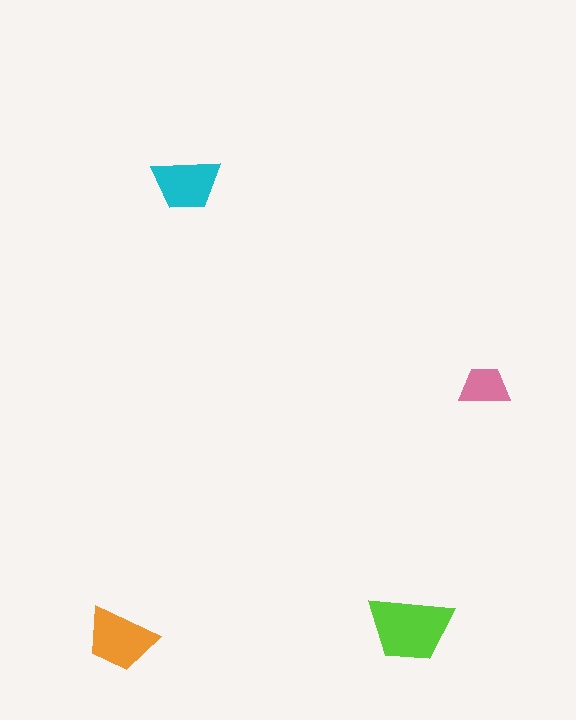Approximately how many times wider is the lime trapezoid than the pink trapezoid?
About 1.5 times wider.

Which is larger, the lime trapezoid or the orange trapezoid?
The lime one.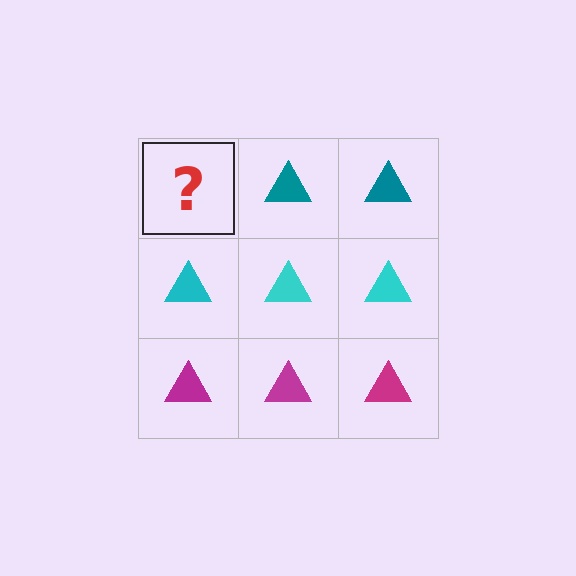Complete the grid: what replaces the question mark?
The question mark should be replaced with a teal triangle.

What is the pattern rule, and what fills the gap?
The rule is that each row has a consistent color. The gap should be filled with a teal triangle.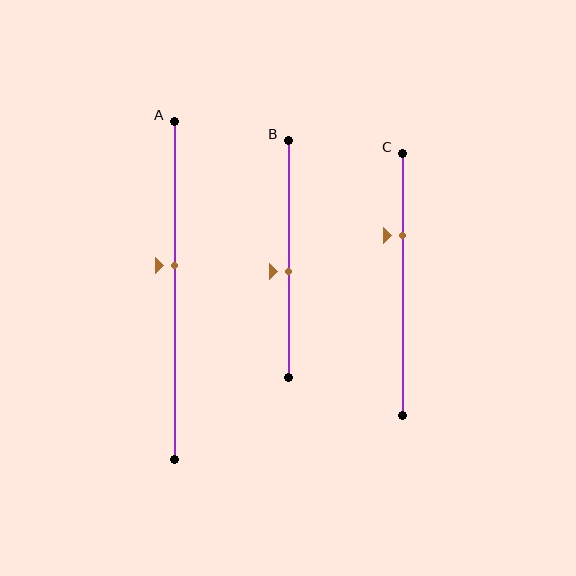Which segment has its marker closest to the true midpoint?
Segment B has its marker closest to the true midpoint.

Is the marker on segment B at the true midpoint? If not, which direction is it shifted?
No, the marker on segment B is shifted downward by about 5% of the segment length.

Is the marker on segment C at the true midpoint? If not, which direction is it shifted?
No, the marker on segment C is shifted upward by about 19% of the segment length.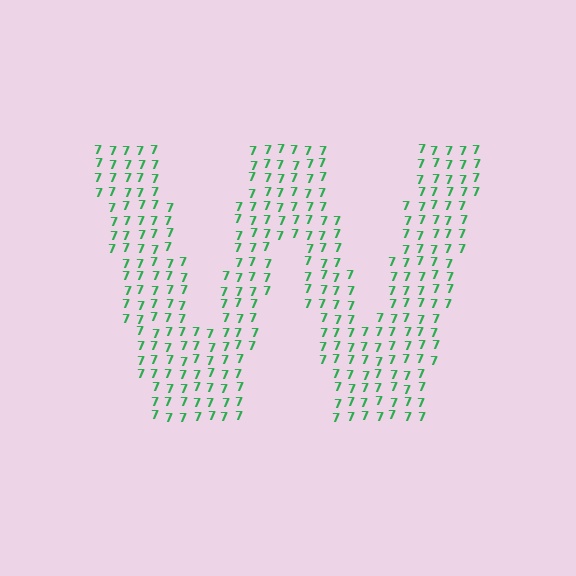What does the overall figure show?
The overall figure shows the letter W.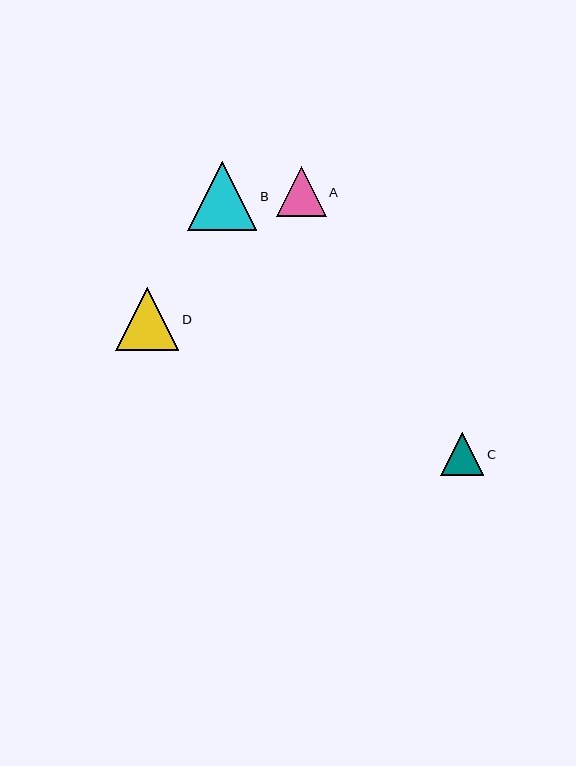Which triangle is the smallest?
Triangle C is the smallest with a size of approximately 43 pixels.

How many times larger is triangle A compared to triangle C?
Triangle A is approximately 1.2 times the size of triangle C.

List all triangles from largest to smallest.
From largest to smallest: B, D, A, C.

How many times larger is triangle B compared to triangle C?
Triangle B is approximately 1.6 times the size of triangle C.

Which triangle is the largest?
Triangle B is the largest with a size of approximately 69 pixels.